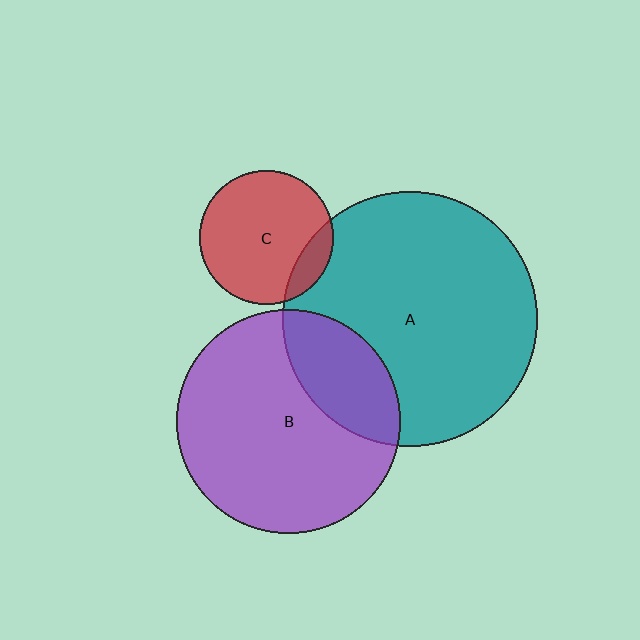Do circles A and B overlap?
Yes.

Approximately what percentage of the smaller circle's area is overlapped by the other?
Approximately 25%.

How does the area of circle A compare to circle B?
Approximately 1.3 times.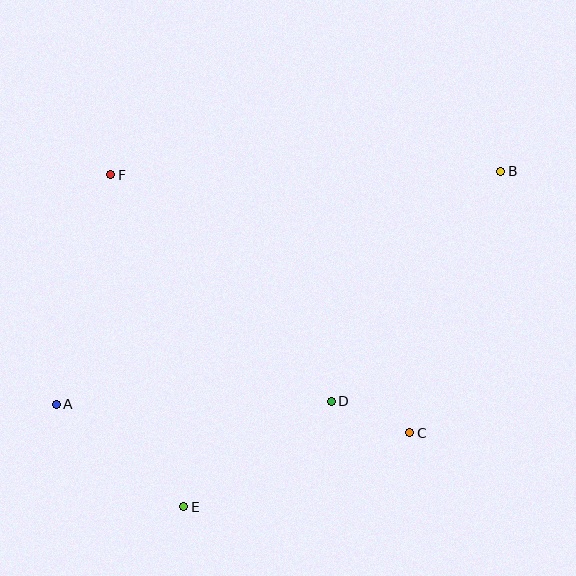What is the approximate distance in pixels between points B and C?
The distance between B and C is approximately 277 pixels.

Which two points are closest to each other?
Points C and D are closest to each other.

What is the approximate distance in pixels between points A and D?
The distance between A and D is approximately 275 pixels.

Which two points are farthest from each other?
Points A and B are farthest from each other.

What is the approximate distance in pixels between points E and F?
The distance between E and F is approximately 340 pixels.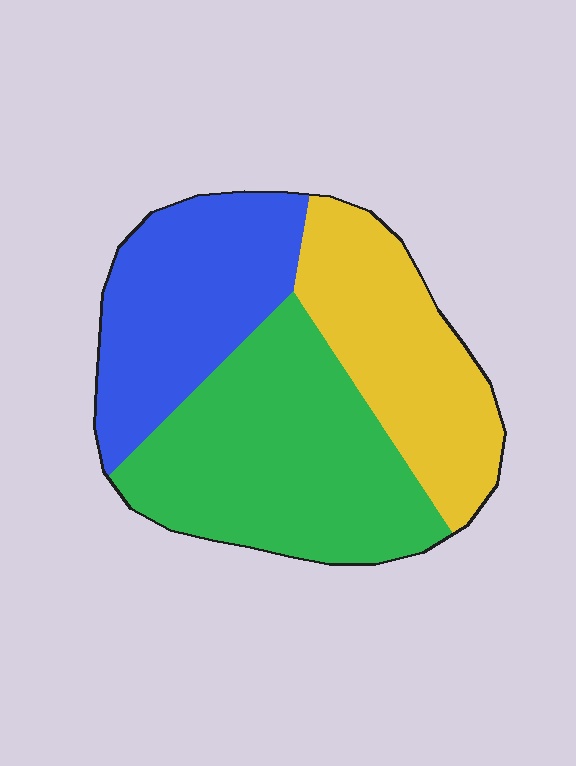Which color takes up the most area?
Green, at roughly 40%.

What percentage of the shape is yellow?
Yellow covers around 30% of the shape.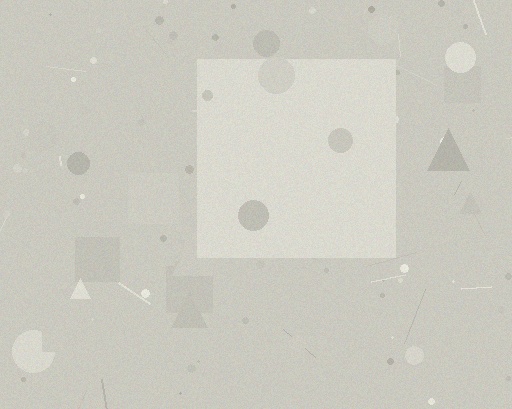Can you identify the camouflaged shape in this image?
The camouflaged shape is a square.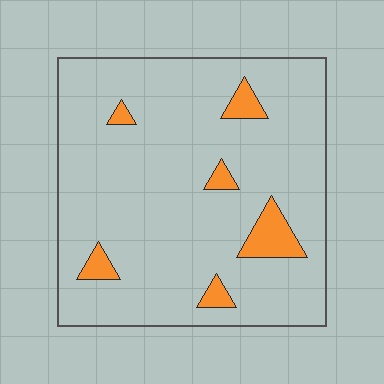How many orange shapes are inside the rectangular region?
6.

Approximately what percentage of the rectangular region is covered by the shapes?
Approximately 10%.